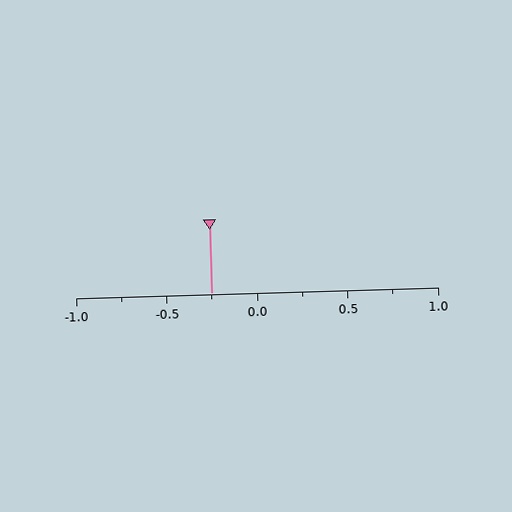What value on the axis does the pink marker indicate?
The marker indicates approximately -0.25.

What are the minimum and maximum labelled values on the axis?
The axis runs from -1.0 to 1.0.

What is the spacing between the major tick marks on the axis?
The major ticks are spaced 0.5 apart.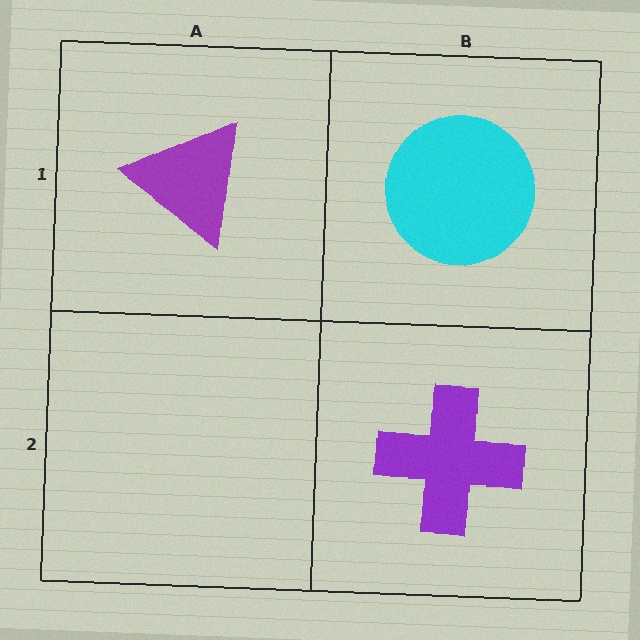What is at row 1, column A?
A purple triangle.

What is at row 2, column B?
A purple cross.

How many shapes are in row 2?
1 shape.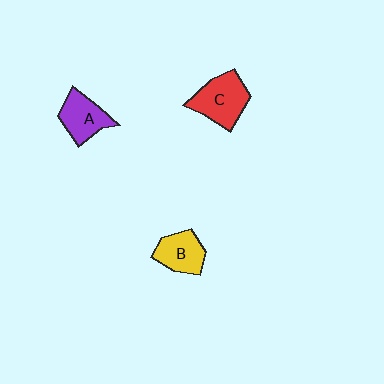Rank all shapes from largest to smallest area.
From largest to smallest: C (red), A (purple), B (yellow).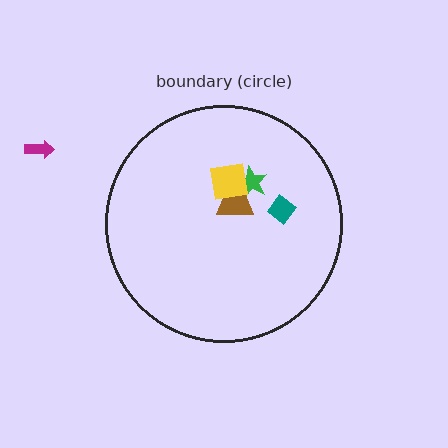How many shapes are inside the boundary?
4 inside, 1 outside.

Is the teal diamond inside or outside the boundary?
Inside.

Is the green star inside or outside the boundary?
Inside.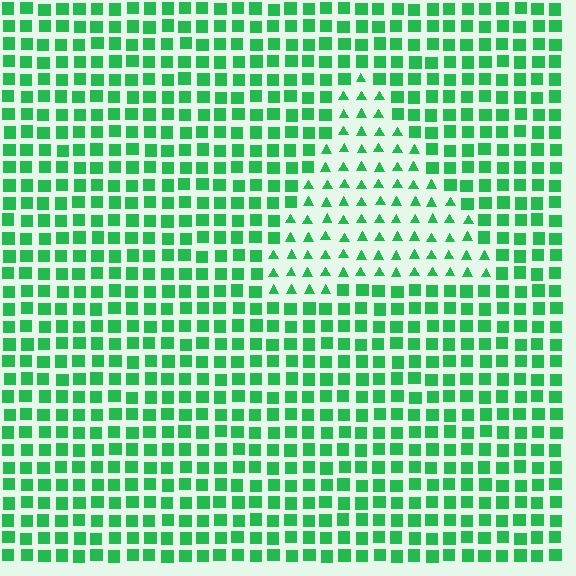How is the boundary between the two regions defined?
The boundary is defined by a change in element shape: triangles inside vs. squares outside. All elements share the same color and spacing.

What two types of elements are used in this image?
The image uses triangles inside the triangle region and squares outside it.